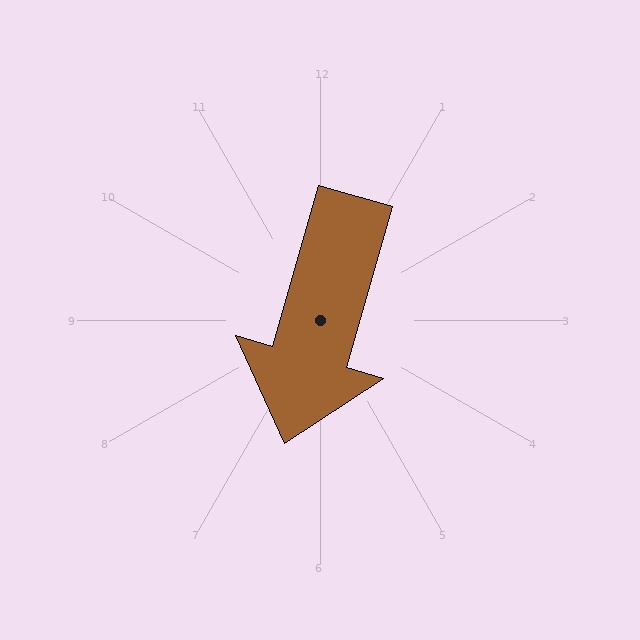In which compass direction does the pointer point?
South.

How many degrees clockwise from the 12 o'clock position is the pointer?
Approximately 196 degrees.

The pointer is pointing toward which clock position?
Roughly 7 o'clock.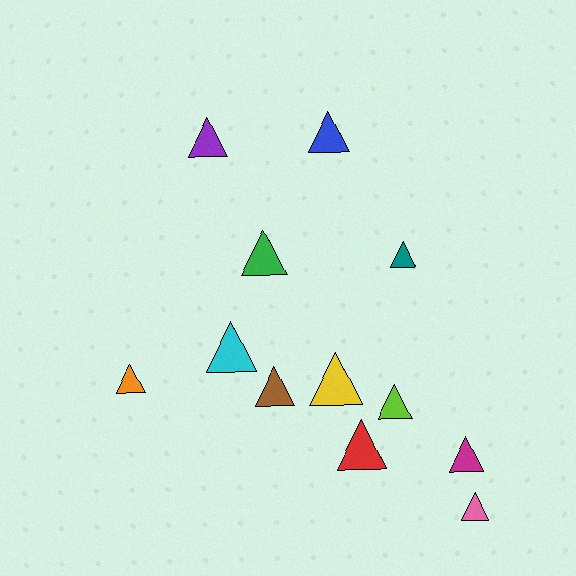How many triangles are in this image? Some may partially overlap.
There are 12 triangles.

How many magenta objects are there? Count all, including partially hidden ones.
There is 1 magenta object.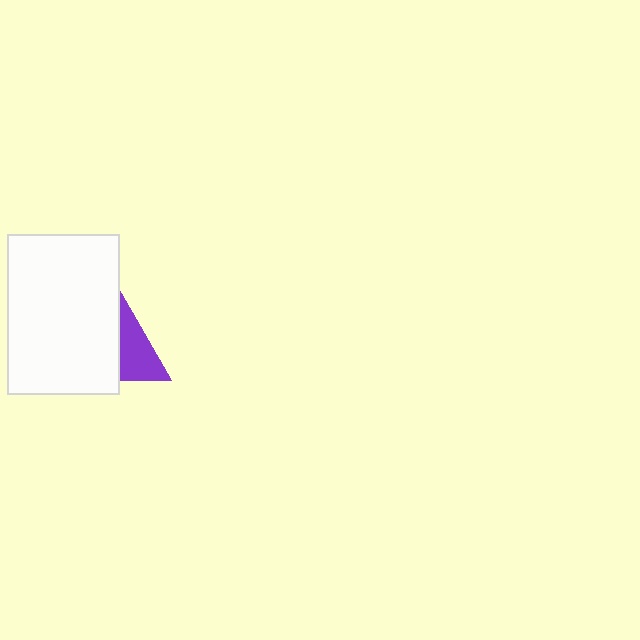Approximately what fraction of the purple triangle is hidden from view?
Roughly 54% of the purple triangle is hidden behind the white rectangle.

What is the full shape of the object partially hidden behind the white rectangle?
The partially hidden object is a purple triangle.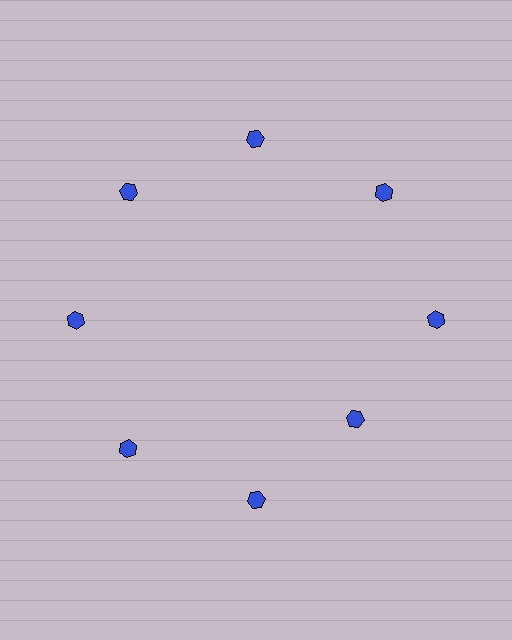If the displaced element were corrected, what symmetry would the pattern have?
It would have 8-fold rotational symmetry — the pattern would map onto itself every 45 degrees.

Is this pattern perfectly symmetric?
No. The 8 blue hexagons are arranged in a ring, but one element near the 4 o'clock position is pulled inward toward the center, breaking the 8-fold rotational symmetry.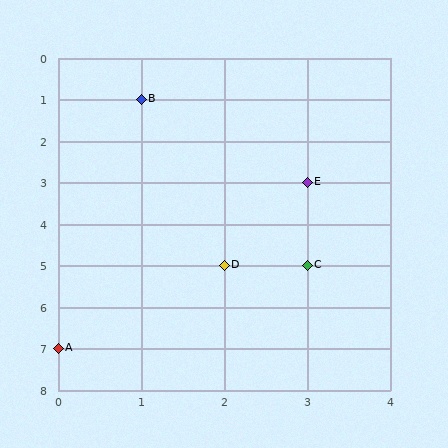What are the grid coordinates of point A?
Point A is at grid coordinates (0, 7).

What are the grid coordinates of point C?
Point C is at grid coordinates (3, 5).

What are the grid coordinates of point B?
Point B is at grid coordinates (1, 1).